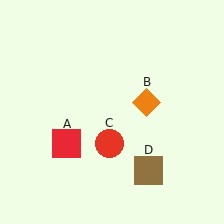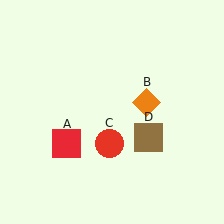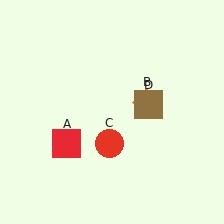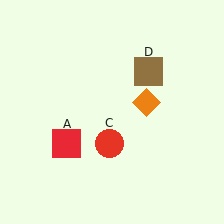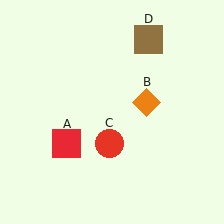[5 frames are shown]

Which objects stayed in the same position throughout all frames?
Red square (object A) and orange diamond (object B) and red circle (object C) remained stationary.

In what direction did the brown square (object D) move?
The brown square (object D) moved up.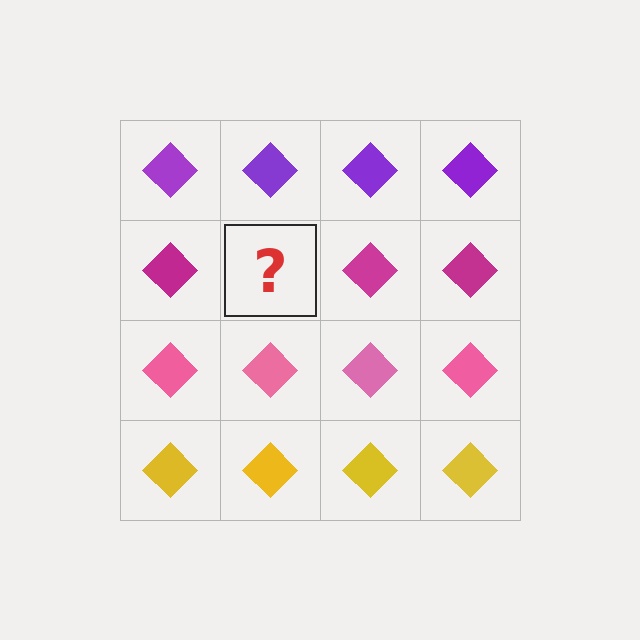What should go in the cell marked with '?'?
The missing cell should contain a magenta diamond.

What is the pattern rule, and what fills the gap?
The rule is that each row has a consistent color. The gap should be filled with a magenta diamond.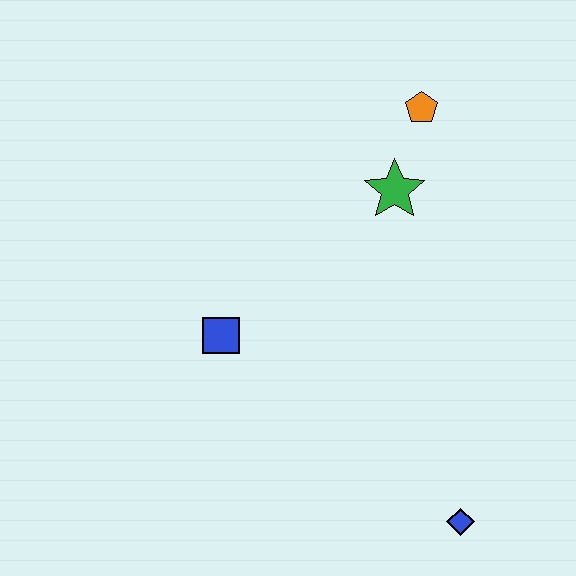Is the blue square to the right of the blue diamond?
No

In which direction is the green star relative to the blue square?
The green star is to the right of the blue square.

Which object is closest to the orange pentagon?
The green star is closest to the orange pentagon.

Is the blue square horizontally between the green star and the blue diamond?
No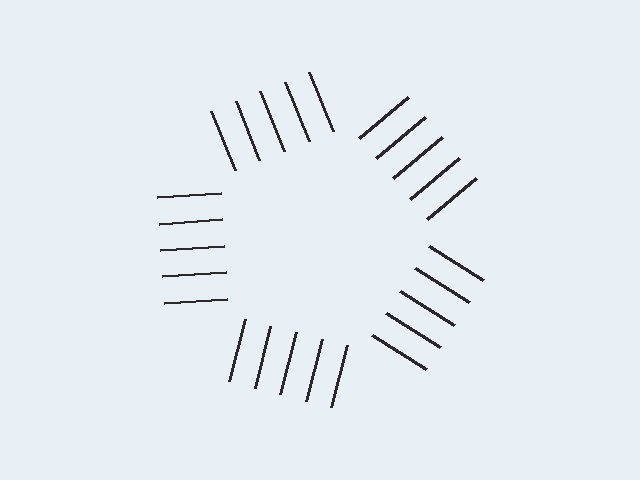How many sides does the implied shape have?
5 sides — the line-ends trace a pentagon.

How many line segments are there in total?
25 — 5 along each of the 5 edges.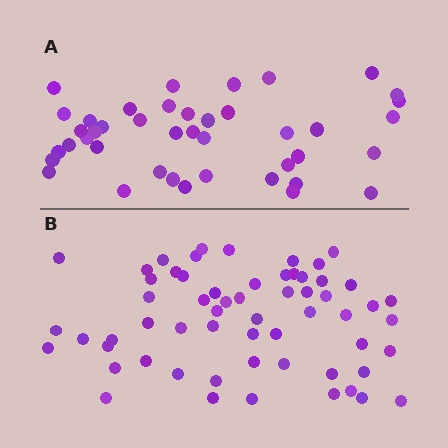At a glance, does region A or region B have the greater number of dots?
Region B (the bottom region) has more dots.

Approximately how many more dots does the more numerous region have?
Region B has approximately 20 more dots than region A.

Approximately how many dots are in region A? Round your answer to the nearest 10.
About 40 dots. (The exact count is 42, which rounds to 40.)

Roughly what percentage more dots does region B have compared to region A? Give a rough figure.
About 45% more.